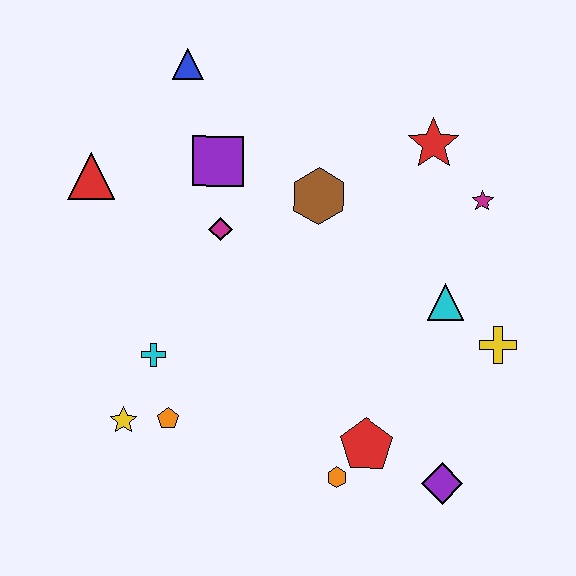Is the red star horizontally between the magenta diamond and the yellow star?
No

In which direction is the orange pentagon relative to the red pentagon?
The orange pentagon is to the left of the red pentagon.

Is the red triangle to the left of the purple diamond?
Yes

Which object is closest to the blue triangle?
The purple square is closest to the blue triangle.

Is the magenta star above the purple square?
No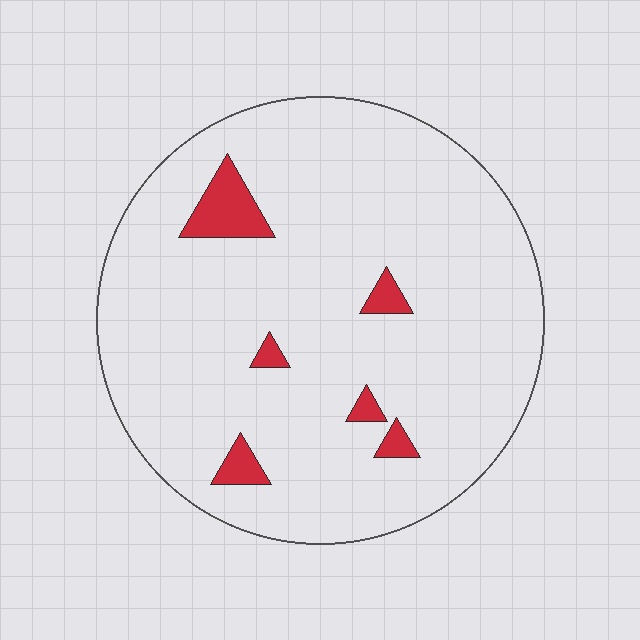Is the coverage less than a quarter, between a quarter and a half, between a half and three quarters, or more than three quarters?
Less than a quarter.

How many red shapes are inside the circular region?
6.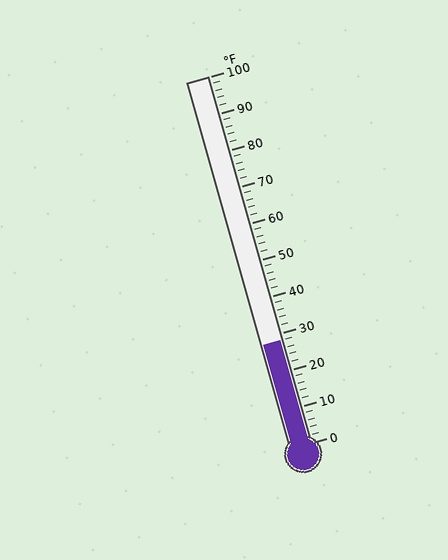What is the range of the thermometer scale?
The thermometer scale ranges from 0°F to 100°F.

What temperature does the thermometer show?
The thermometer shows approximately 28°F.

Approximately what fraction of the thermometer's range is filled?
The thermometer is filled to approximately 30% of its range.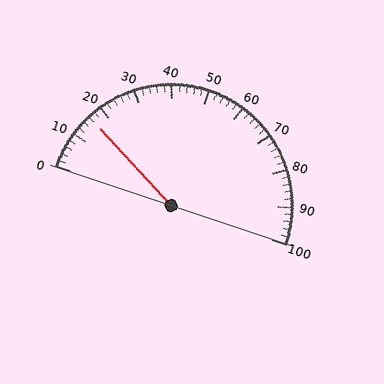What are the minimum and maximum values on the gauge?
The gauge ranges from 0 to 100.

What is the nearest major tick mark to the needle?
The nearest major tick mark is 20.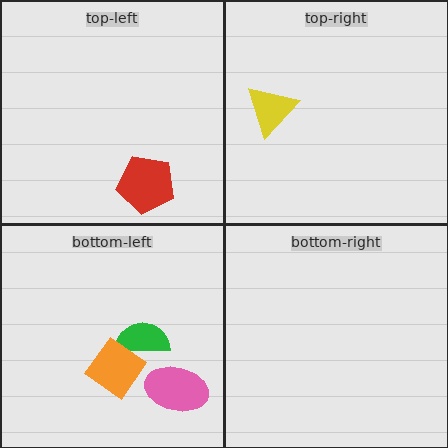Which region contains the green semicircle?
The bottom-left region.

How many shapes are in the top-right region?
1.